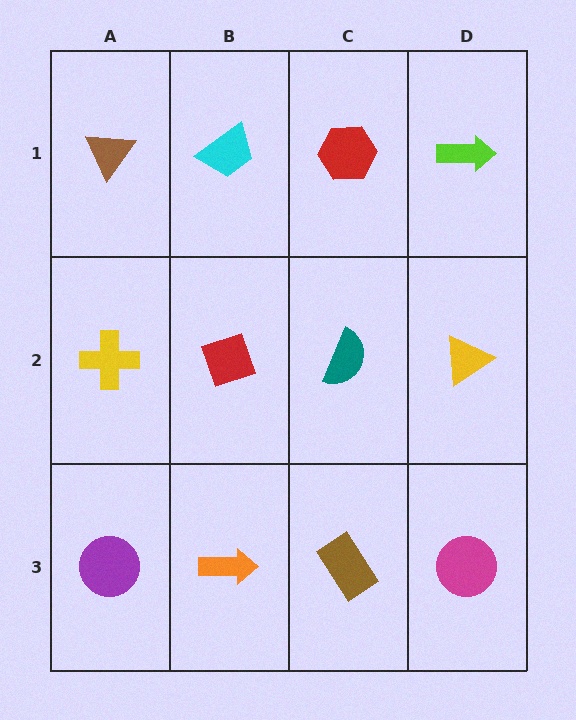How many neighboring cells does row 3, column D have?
2.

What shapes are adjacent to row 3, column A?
A yellow cross (row 2, column A), an orange arrow (row 3, column B).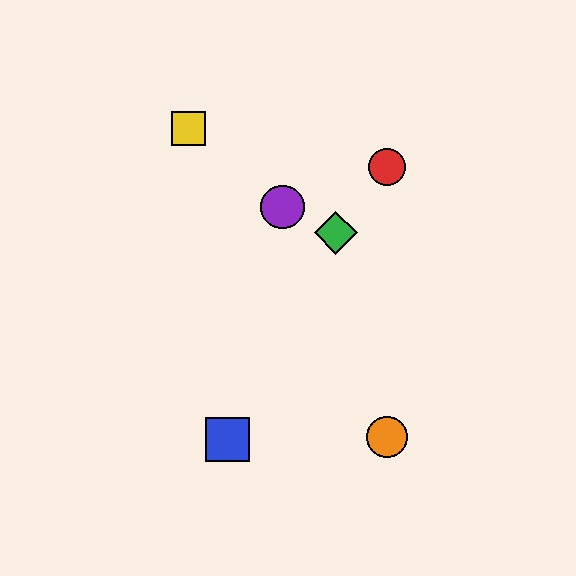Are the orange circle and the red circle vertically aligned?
Yes, both are at x≈387.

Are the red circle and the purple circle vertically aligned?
No, the red circle is at x≈387 and the purple circle is at x≈282.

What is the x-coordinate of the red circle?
The red circle is at x≈387.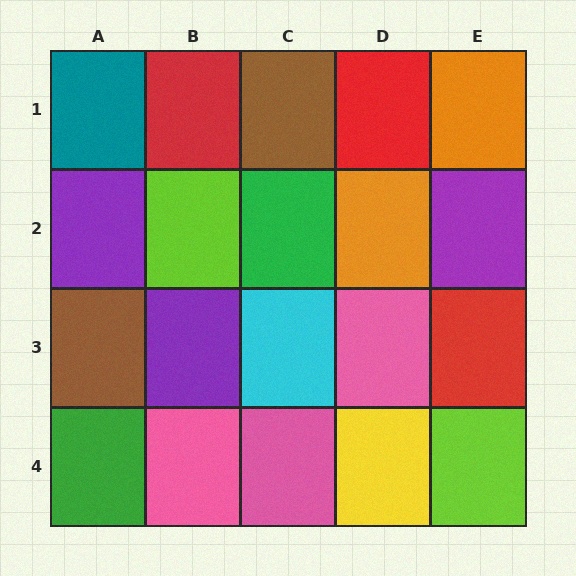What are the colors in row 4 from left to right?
Green, pink, pink, yellow, lime.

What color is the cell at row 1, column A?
Teal.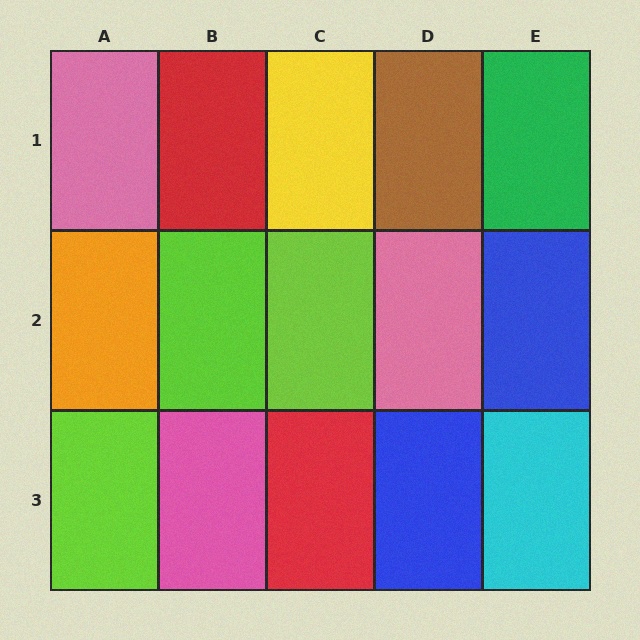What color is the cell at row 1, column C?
Yellow.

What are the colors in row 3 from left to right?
Lime, pink, red, blue, cyan.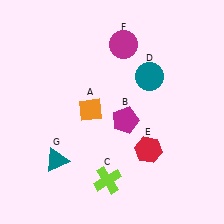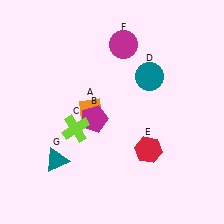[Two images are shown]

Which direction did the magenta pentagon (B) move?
The magenta pentagon (B) moved left.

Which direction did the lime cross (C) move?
The lime cross (C) moved up.